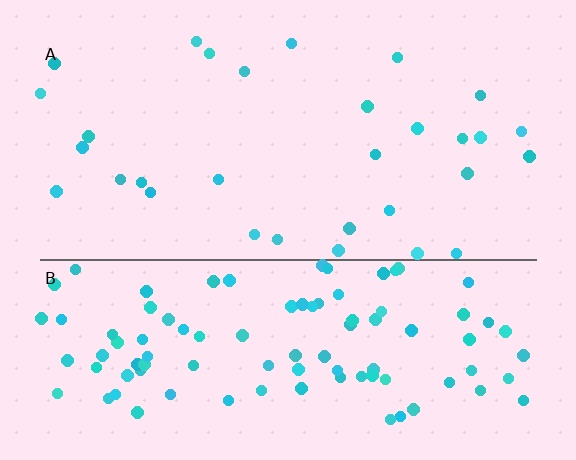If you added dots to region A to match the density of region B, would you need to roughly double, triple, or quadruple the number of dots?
Approximately triple.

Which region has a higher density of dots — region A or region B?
B (the bottom).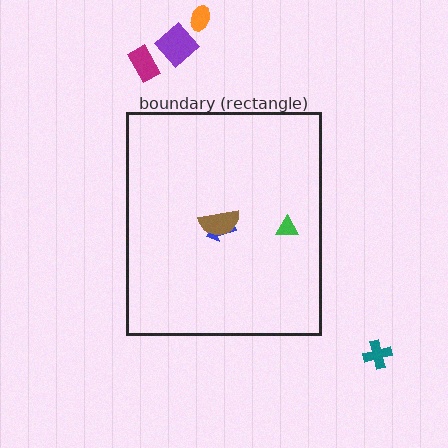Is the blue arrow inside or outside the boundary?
Inside.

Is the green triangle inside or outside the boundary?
Inside.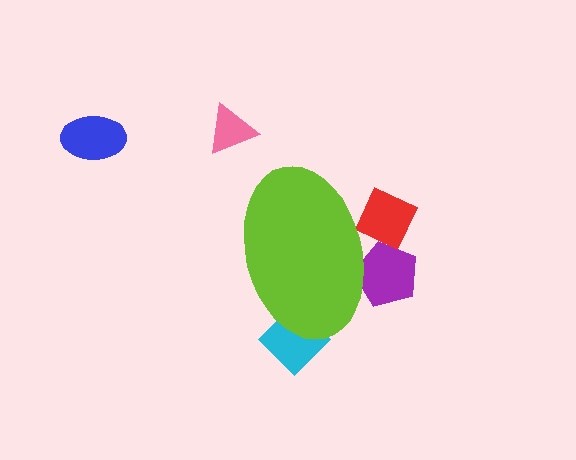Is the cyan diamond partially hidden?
Yes, the cyan diamond is partially hidden behind the lime ellipse.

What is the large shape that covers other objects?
A lime ellipse.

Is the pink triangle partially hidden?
No, the pink triangle is fully visible.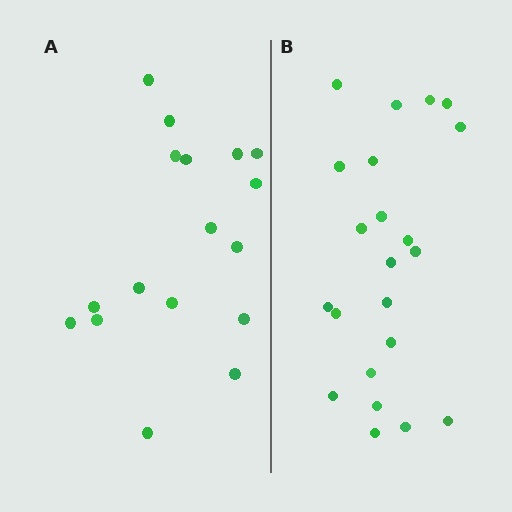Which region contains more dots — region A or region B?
Region B (the right region) has more dots.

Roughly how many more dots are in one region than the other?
Region B has about 5 more dots than region A.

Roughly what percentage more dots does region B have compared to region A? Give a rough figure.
About 30% more.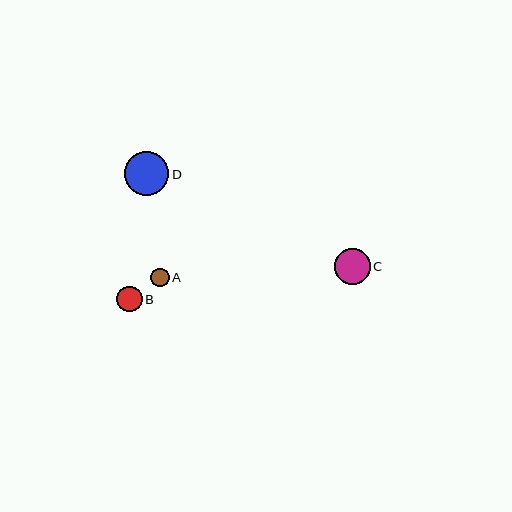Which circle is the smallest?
Circle A is the smallest with a size of approximately 19 pixels.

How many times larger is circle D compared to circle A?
Circle D is approximately 2.4 times the size of circle A.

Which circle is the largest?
Circle D is the largest with a size of approximately 45 pixels.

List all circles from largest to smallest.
From largest to smallest: D, C, B, A.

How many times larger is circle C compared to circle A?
Circle C is approximately 1.9 times the size of circle A.